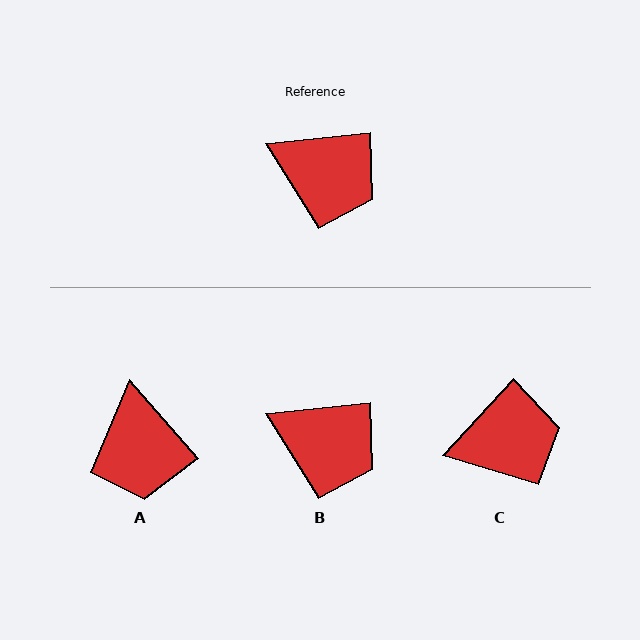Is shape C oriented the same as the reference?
No, it is off by about 41 degrees.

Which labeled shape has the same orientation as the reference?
B.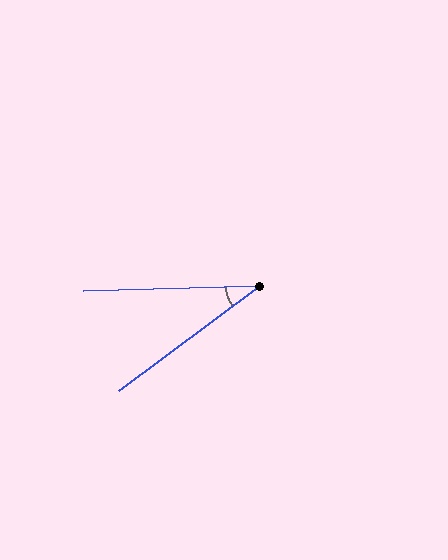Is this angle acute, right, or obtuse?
It is acute.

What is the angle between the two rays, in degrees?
Approximately 35 degrees.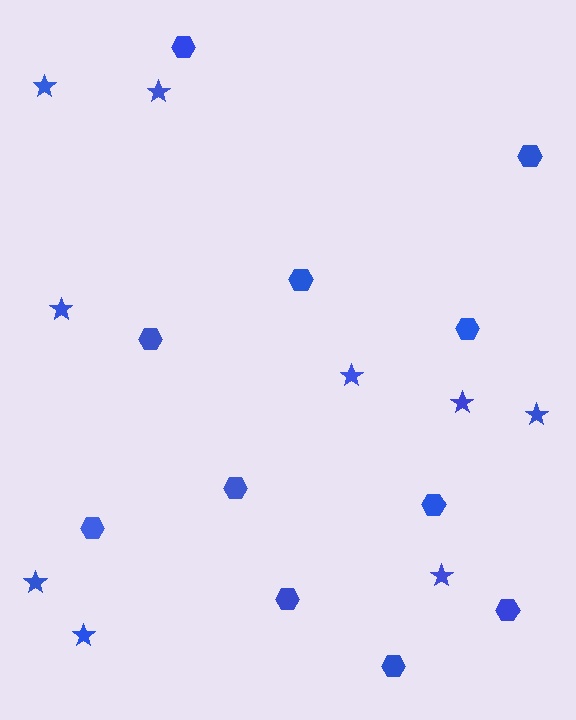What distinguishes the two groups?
There are 2 groups: one group of hexagons (11) and one group of stars (9).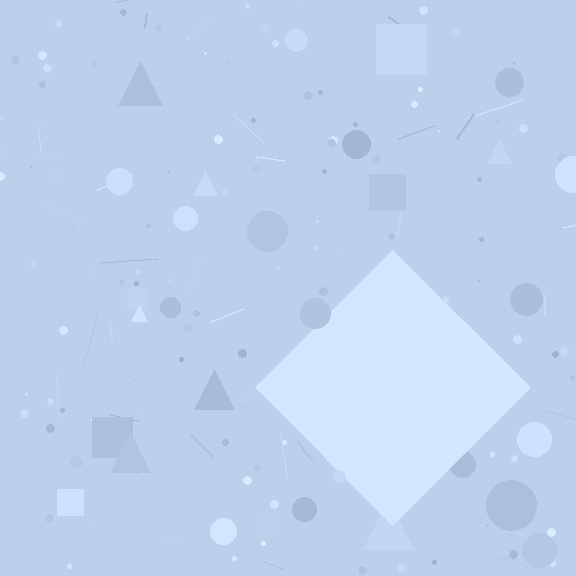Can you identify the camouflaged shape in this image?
The camouflaged shape is a diamond.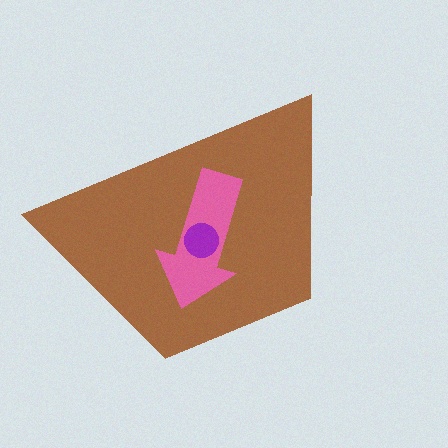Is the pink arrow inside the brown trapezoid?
Yes.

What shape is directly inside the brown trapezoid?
The pink arrow.